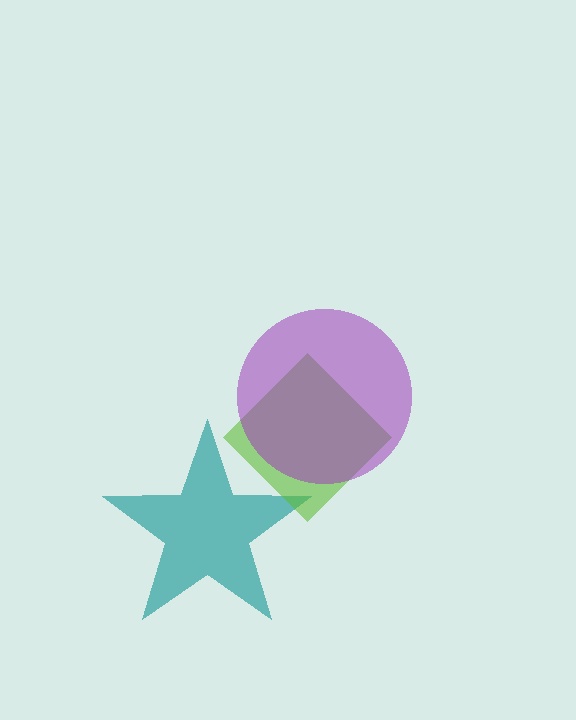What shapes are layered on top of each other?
The layered shapes are: a teal star, a lime diamond, a purple circle.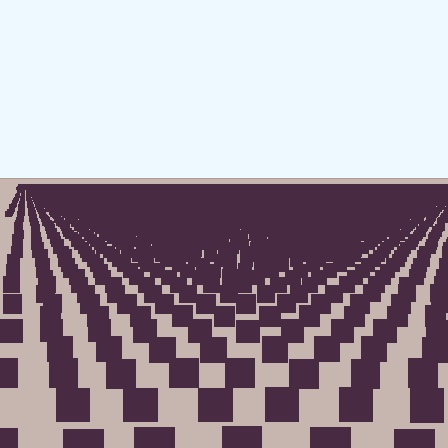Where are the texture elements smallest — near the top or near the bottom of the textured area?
Near the top.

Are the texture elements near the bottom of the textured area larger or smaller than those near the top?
Larger. Near the bottom, elements are closer to the viewer and appear at a bigger on-screen size.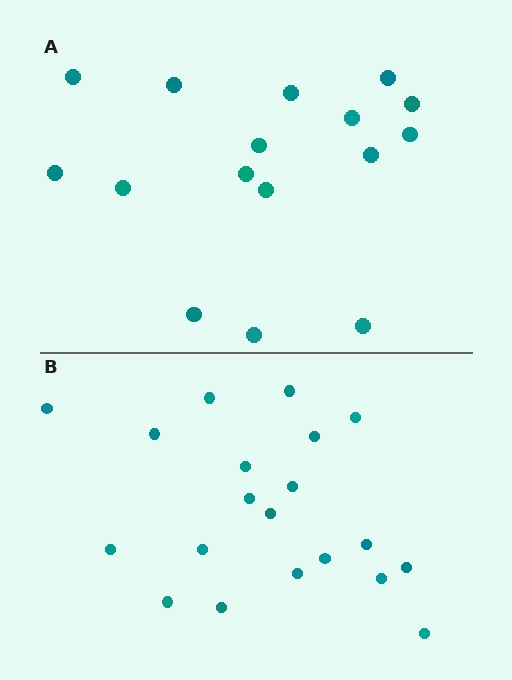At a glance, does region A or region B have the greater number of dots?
Region B (the bottom region) has more dots.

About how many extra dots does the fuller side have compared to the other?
Region B has about 4 more dots than region A.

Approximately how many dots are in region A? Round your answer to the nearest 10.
About 20 dots. (The exact count is 16, which rounds to 20.)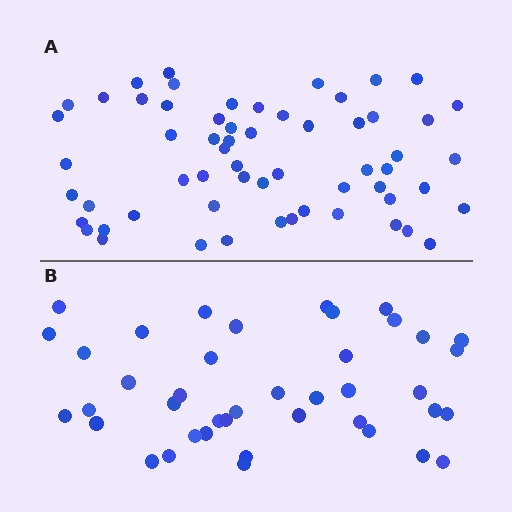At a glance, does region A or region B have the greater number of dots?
Region A (the top region) has more dots.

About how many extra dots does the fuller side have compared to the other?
Region A has approximately 20 more dots than region B.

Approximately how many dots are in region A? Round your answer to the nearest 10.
About 60 dots.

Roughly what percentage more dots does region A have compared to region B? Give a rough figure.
About 45% more.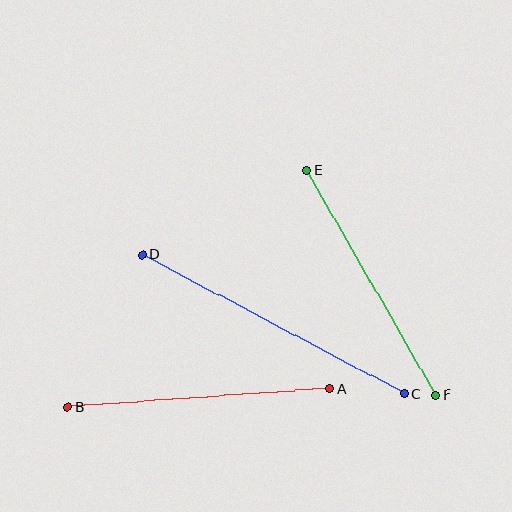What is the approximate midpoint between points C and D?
The midpoint is at approximately (273, 324) pixels.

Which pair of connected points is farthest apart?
Points C and D are farthest apart.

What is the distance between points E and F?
The distance is approximately 259 pixels.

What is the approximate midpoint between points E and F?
The midpoint is at approximately (371, 283) pixels.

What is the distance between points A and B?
The distance is approximately 262 pixels.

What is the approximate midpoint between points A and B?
The midpoint is at approximately (199, 398) pixels.